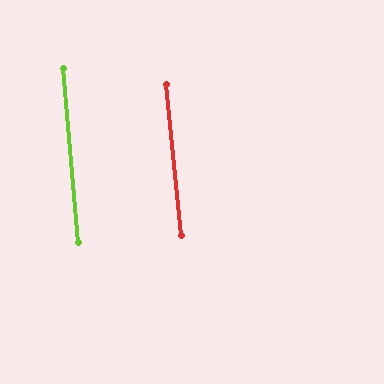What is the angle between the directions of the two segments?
Approximately 1 degree.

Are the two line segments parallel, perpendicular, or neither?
Parallel — their directions differ by only 0.9°.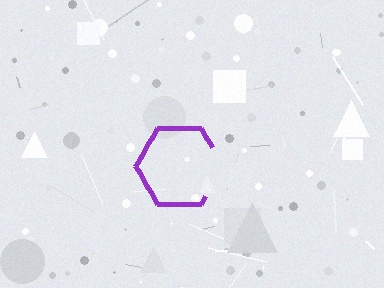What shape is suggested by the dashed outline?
The dashed outline suggests a hexagon.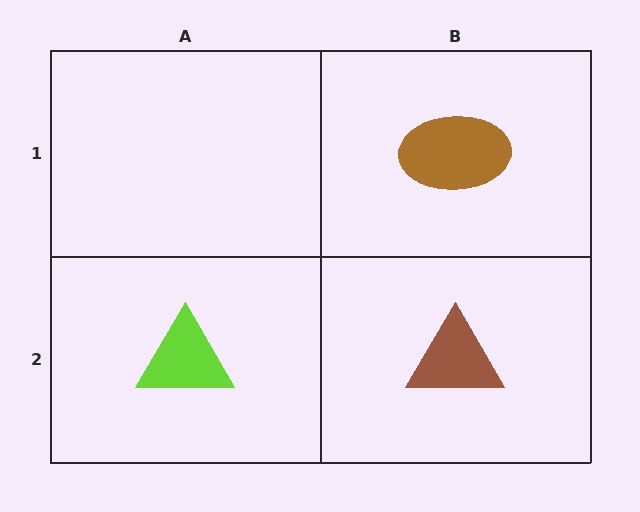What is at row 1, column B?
A brown ellipse.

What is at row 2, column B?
A brown triangle.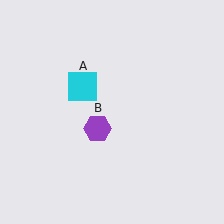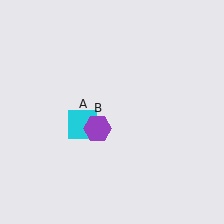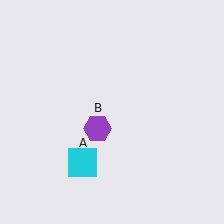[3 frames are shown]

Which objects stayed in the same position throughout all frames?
Purple hexagon (object B) remained stationary.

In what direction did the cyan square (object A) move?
The cyan square (object A) moved down.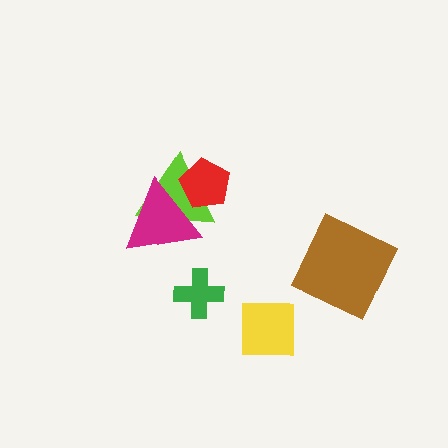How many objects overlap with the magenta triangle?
2 objects overlap with the magenta triangle.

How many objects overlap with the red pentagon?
2 objects overlap with the red pentagon.